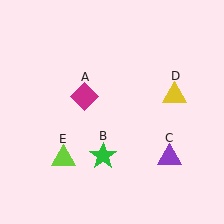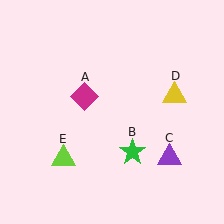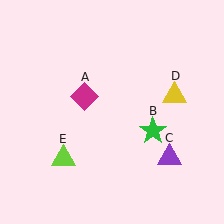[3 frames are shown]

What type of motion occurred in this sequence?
The green star (object B) rotated counterclockwise around the center of the scene.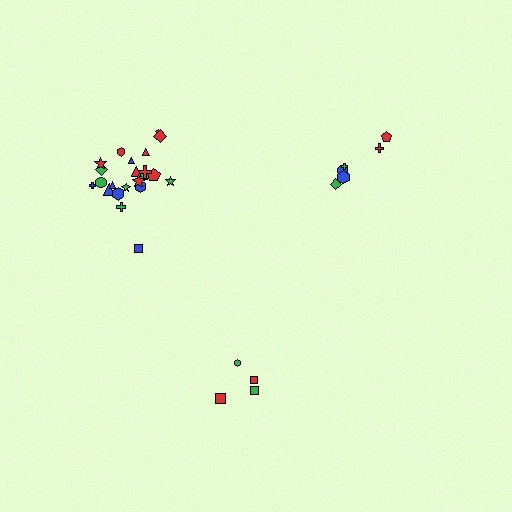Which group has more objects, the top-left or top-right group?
The top-left group.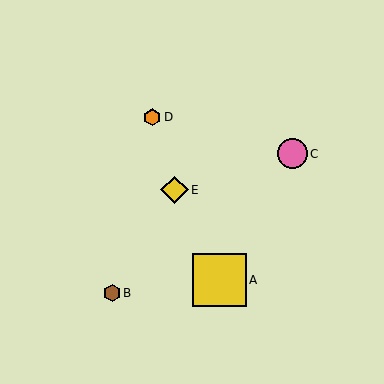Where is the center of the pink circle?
The center of the pink circle is at (293, 154).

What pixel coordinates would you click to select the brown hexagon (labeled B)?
Click at (112, 293) to select the brown hexagon B.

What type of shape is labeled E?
Shape E is a yellow diamond.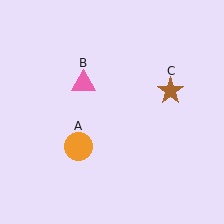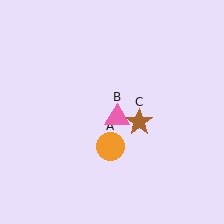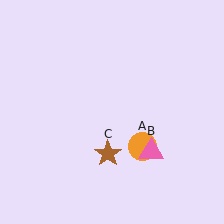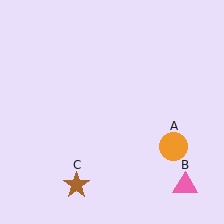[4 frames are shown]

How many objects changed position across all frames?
3 objects changed position: orange circle (object A), pink triangle (object B), brown star (object C).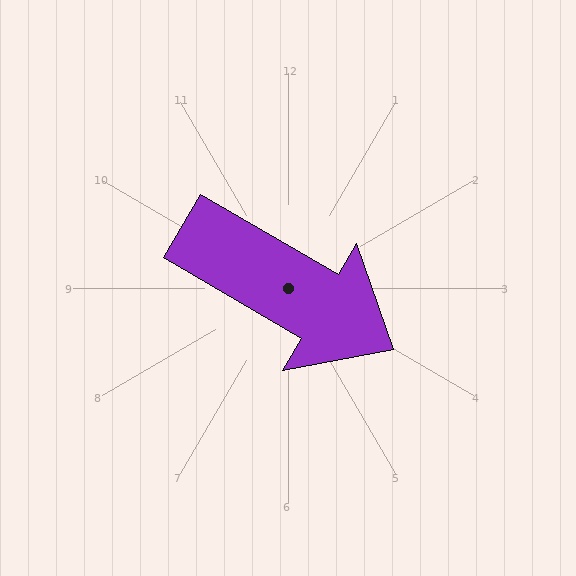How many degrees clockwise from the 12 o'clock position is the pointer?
Approximately 120 degrees.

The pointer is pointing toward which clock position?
Roughly 4 o'clock.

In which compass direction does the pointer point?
Southeast.